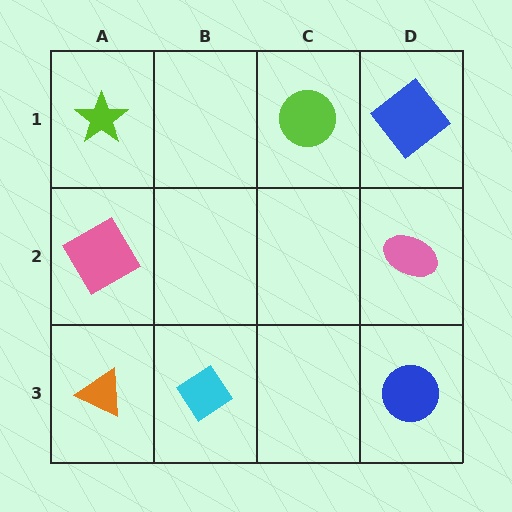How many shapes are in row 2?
2 shapes.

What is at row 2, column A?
A pink diamond.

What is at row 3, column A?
An orange triangle.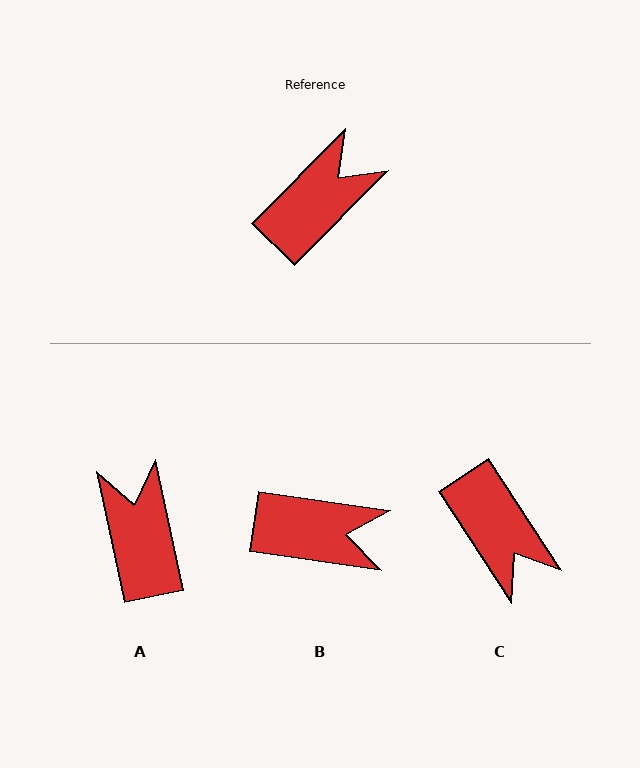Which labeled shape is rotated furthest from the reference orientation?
C, about 102 degrees away.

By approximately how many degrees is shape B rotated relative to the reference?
Approximately 54 degrees clockwise.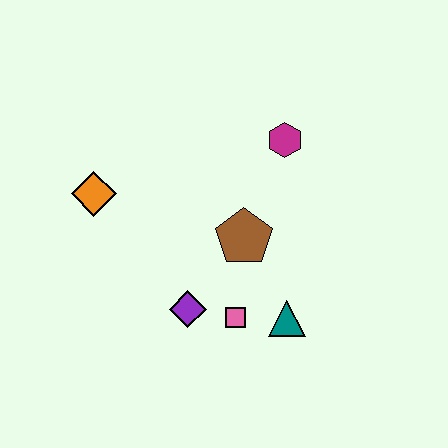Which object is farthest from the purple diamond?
The magenta hexagon is farthest from the purple diamond.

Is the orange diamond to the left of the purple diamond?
Yes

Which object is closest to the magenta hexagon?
The brown pentagon is closest to the magenta hexagon.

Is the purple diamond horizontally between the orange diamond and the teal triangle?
Yes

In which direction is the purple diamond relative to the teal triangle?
The purple diamond is to the left of the teal triangle.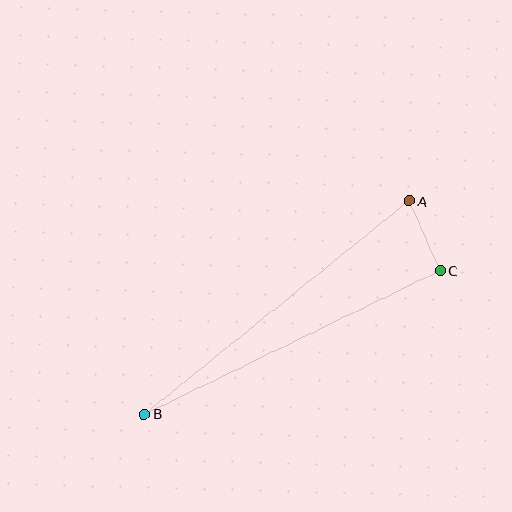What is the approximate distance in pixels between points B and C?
The distance between B and C is approximately 328 pixels.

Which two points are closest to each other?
Points A and C are closest to each other.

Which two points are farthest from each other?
Points A and B are farthest from each other.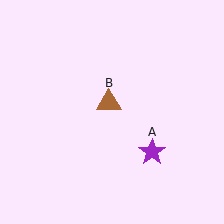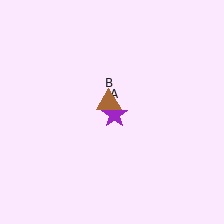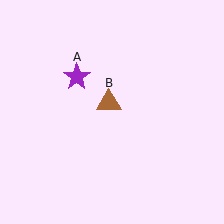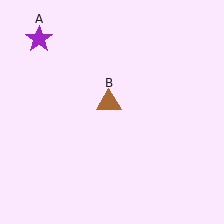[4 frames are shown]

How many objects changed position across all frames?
1 object changed position: purple star (object A).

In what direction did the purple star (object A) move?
The purple star (object A) moved up and to the left.